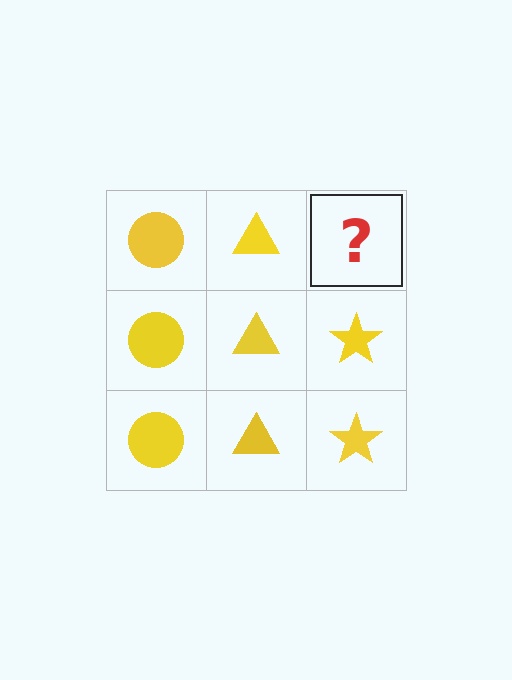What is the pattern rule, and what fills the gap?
The rule is that each column has a consistent shape. The gap should be filled with a yellow star.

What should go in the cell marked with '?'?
The missing cell should contain a yellow star.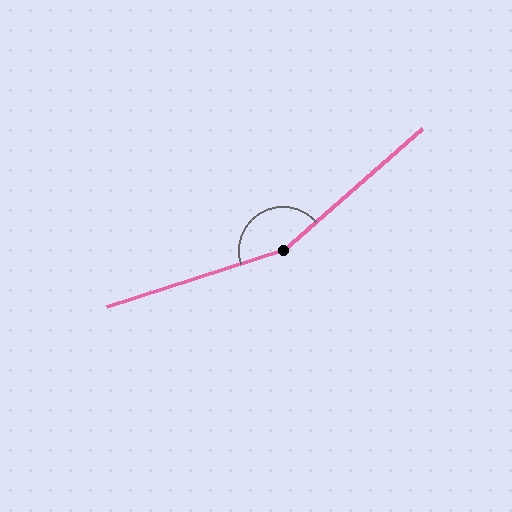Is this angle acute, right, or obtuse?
It is obtuse.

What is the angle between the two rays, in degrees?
Approximately 157 degrees.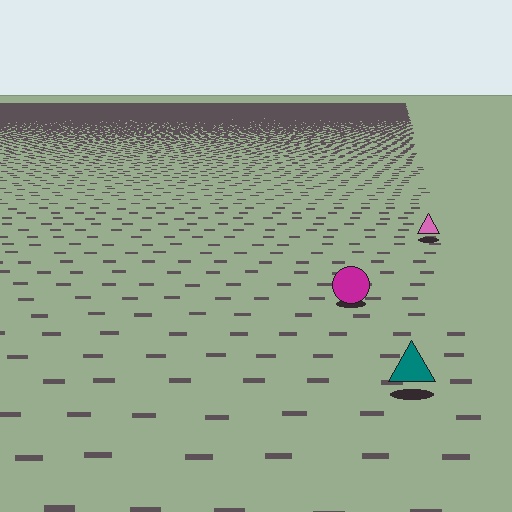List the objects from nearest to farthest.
From nearest to farthest: the teal triangle, the magenta circle, the pink triangle.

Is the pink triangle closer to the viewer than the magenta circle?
No. The magenta circle is closer — you can tell from the texture gradient: the ground texture is coarser near it.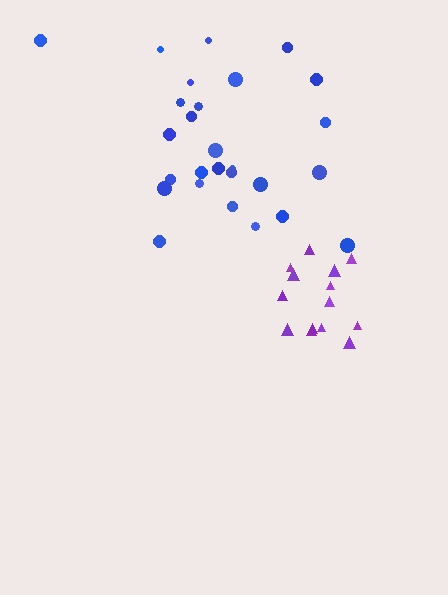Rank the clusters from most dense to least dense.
purple, blue.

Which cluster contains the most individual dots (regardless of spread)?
Blue (27).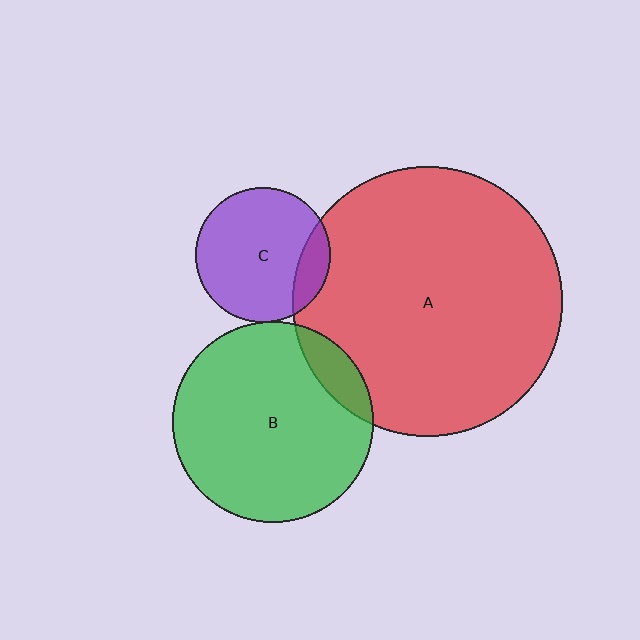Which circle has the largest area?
Circle A (red).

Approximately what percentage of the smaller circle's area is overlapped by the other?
Approximately 15%.